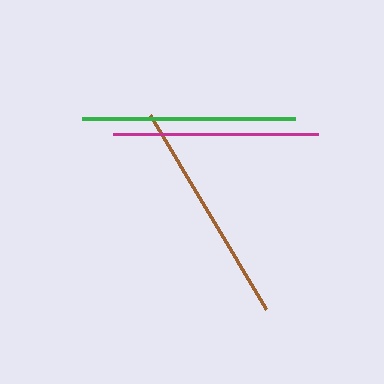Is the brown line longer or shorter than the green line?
The brown line is longer than the green line.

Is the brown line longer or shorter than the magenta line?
The brown line is longer than the magenta line.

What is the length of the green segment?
The green segment is approximately 212 pixels long.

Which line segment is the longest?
The brown line is the longest at approximately 226 pixels.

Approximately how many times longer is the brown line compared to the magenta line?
The brown line is approximately 1.1 times the length of the magenta line.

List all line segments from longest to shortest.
From longest to shortest: brown, green, magenta.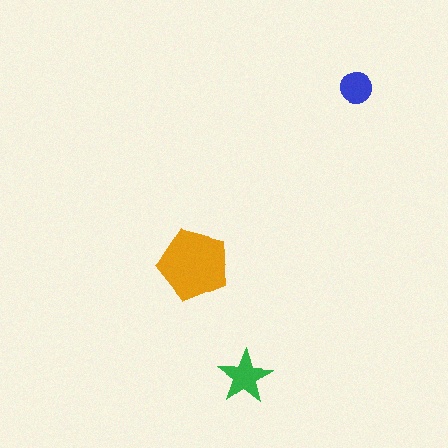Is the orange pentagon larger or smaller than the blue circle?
Larger.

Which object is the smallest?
The blue circle.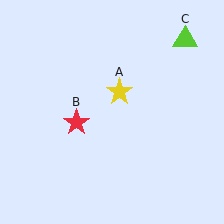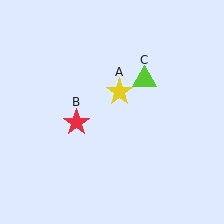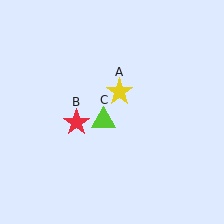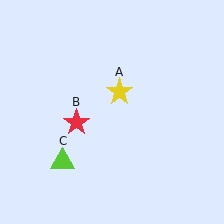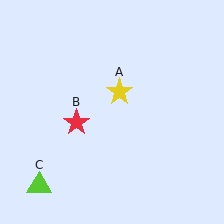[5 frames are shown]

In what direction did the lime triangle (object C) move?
The lime triangle (object C) moved down and to the left.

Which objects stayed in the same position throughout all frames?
Yellow star (object A) and red star (object B) remained stationary.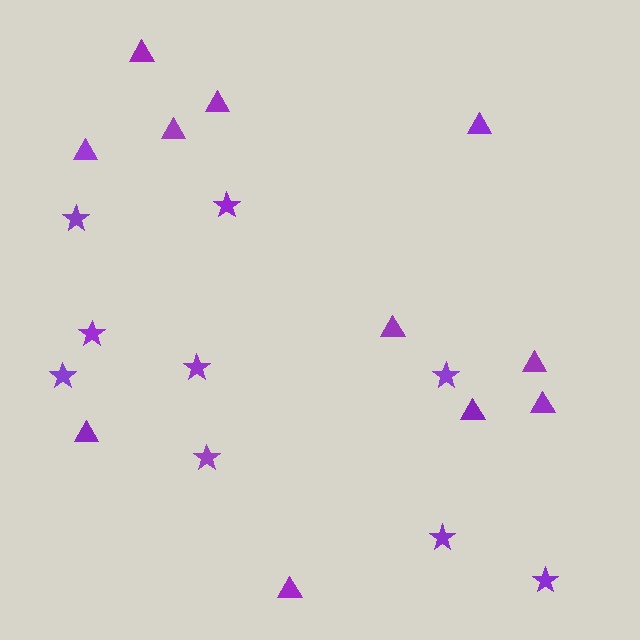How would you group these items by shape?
There are 2 groups: one group of triangles (11) and one group of stars (9).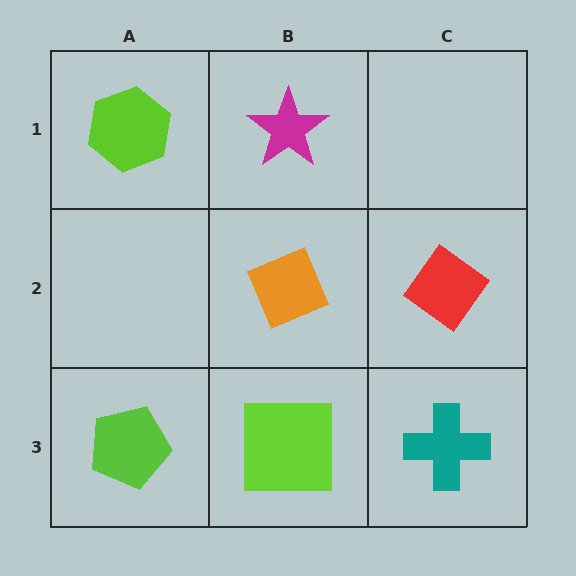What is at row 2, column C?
A red diamond.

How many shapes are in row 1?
2 shapes.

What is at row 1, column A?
A lime hexagon.